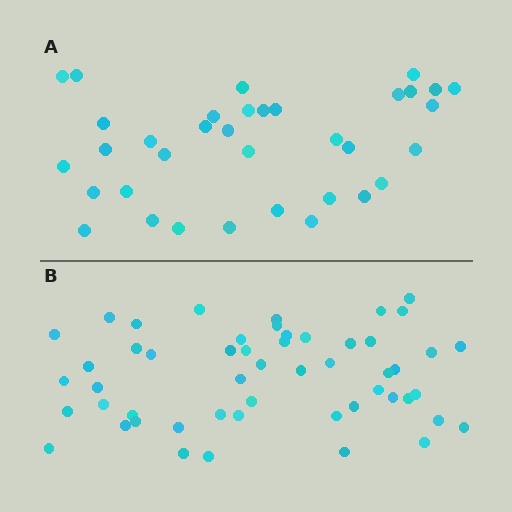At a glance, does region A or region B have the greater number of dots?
Region B (the bottom region) has more dots.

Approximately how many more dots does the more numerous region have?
Region B has approximately 15 more dots than region A.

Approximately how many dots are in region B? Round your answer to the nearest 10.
About 50 dots. (The exact count is 52, which rounds to 50.)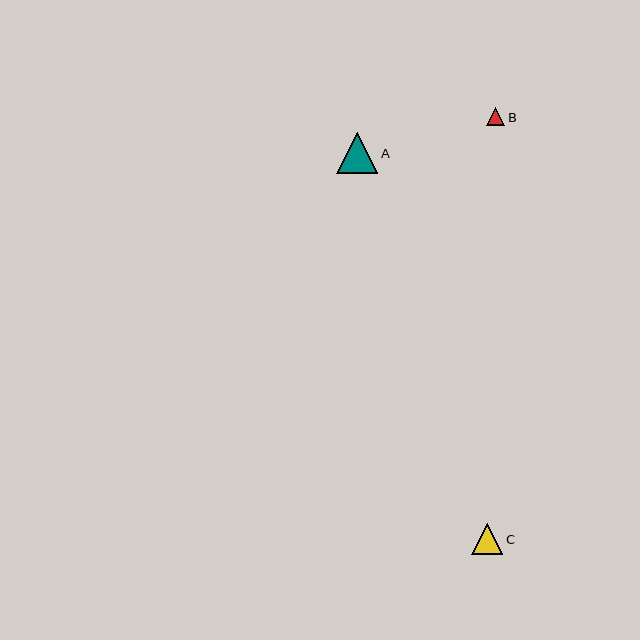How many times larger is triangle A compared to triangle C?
Triangle A is approximately 1.3 times the size of triangle C.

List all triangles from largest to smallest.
From largest to smallest: A, C, B.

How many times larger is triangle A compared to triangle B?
Triangle A is approximately 2.3 times the size of triangle B.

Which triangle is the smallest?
Triangle B is the smallest with a size of approximately 18 pixels.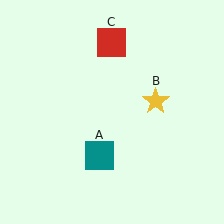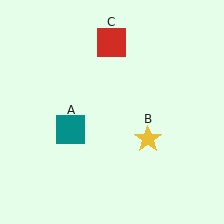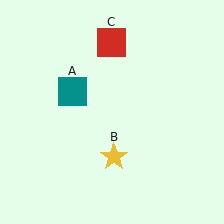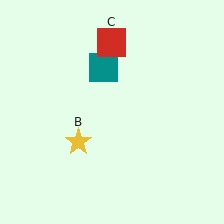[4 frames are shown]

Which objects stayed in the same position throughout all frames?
Red square (object C) remained stationary.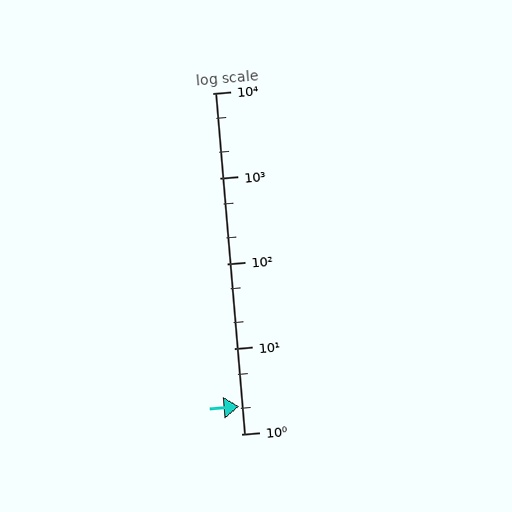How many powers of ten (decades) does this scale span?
The scale spans 4 decades, from 1 to 10000.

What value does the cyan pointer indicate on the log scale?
The pointer indicates approximately 2.1.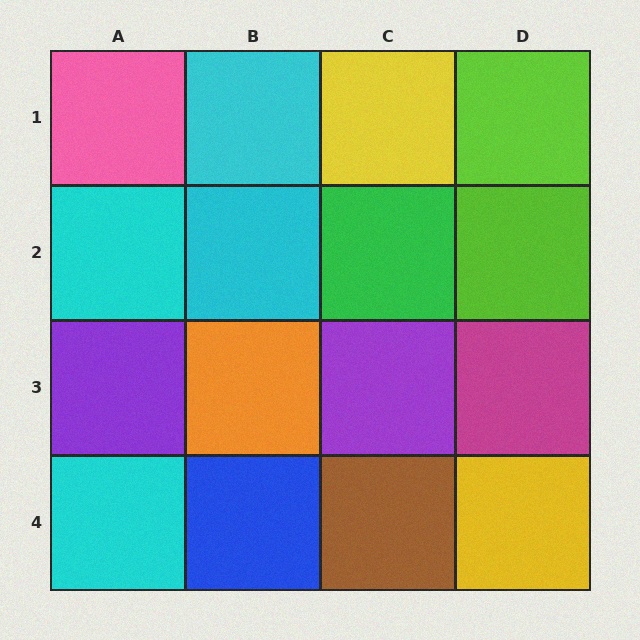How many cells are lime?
2 cells are lime.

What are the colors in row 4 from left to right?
Cyan, blue, brown, yellow.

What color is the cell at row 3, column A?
Purple.